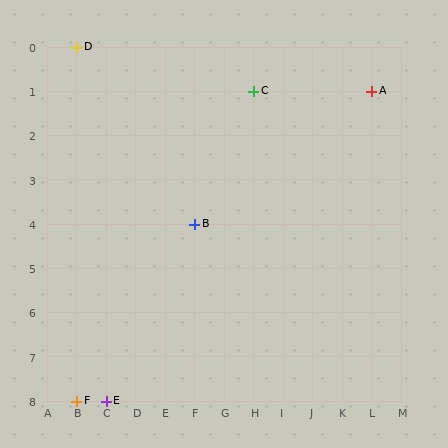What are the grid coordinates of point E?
Point E is at grid coordinates (C, 8).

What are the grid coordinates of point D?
Point D is at grid coordinates (B, 0).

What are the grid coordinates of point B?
Point B is at grid coordinates (F, 4).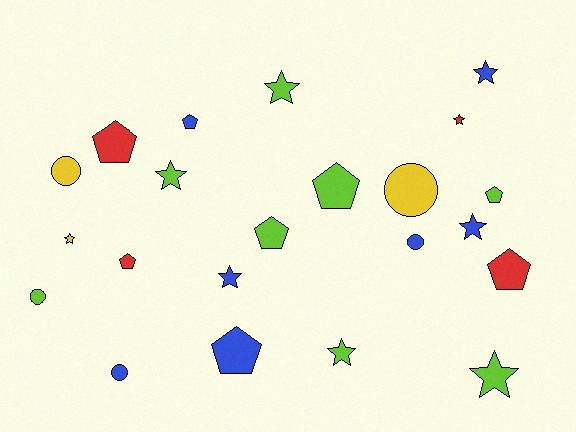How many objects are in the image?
There are 22 objects.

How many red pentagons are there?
There are 3 red pentagons.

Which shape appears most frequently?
Star, with 9 objects.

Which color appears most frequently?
Lime, with 8 objects.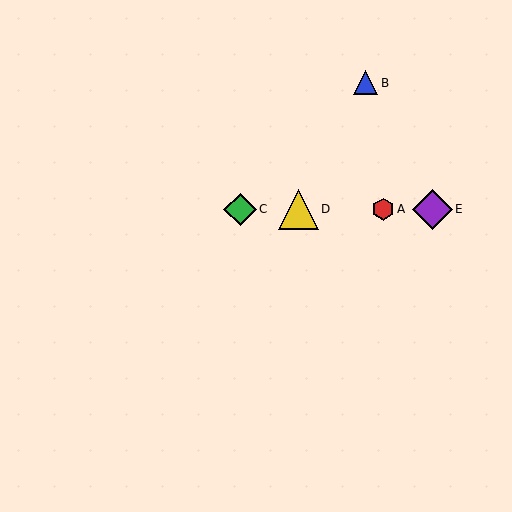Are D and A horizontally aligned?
Yes, both are at y≈209.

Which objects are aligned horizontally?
Objects A, C, D, E are aligned horizontally.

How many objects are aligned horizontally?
4 objects (A, C, D, E) are aligned horizontally.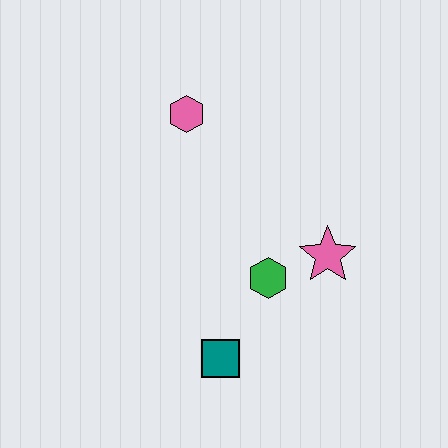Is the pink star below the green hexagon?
No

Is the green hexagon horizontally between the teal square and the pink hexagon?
No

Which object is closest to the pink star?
The green hexagon is closest to the pink star.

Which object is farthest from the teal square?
The pink hexagon is farthest from the teal square.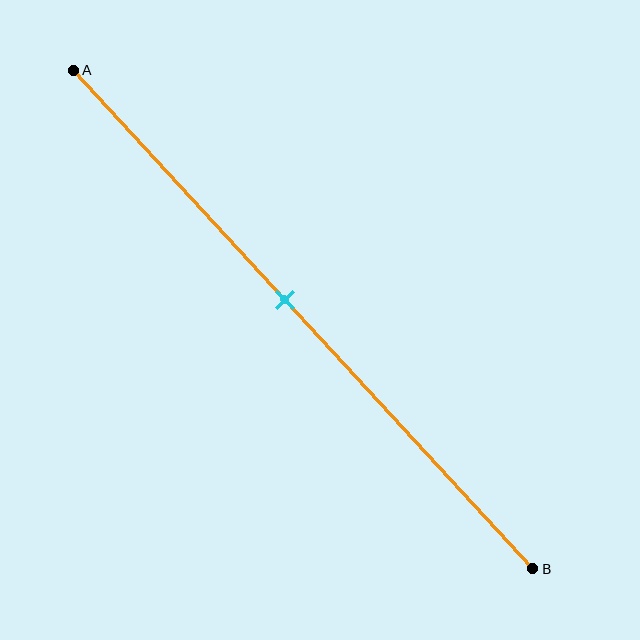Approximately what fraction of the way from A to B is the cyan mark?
The cyan mark is approximately 45% of the way from A to B.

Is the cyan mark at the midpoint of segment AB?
No, the mark is at about 45% from A, not at the 50% midpoint.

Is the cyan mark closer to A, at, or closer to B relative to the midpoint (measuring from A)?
The cyan mark is closer to point A than the midpoint of segment AB.